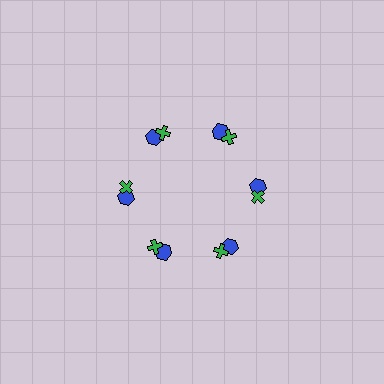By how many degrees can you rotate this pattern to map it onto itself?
The pattern maps onto itself every 60 degrees of rotation.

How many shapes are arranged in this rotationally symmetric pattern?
There are 12 shapes, arranged in 6 groups of 2.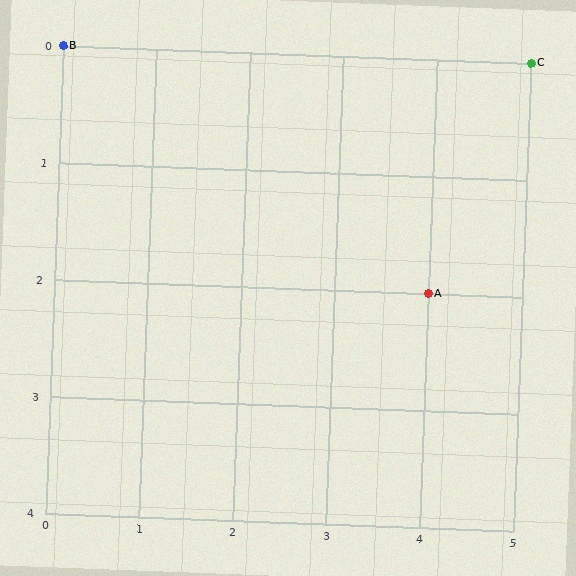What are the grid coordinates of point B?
Point B is at grid coordinates (0, 0).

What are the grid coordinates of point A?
Point A is at grid coordinates (4, 2).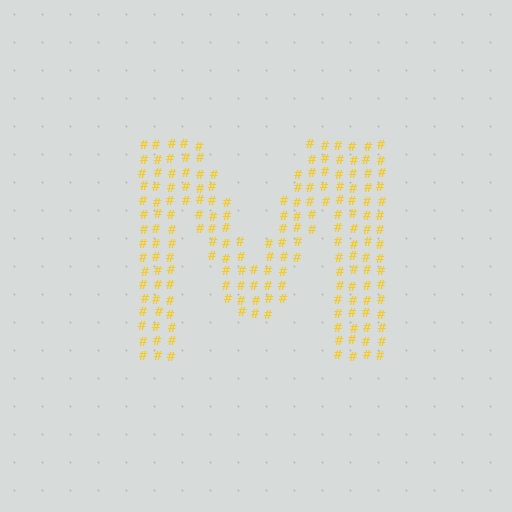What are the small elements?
The small elements are hash symbols.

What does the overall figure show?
The overall figure shows the letter M.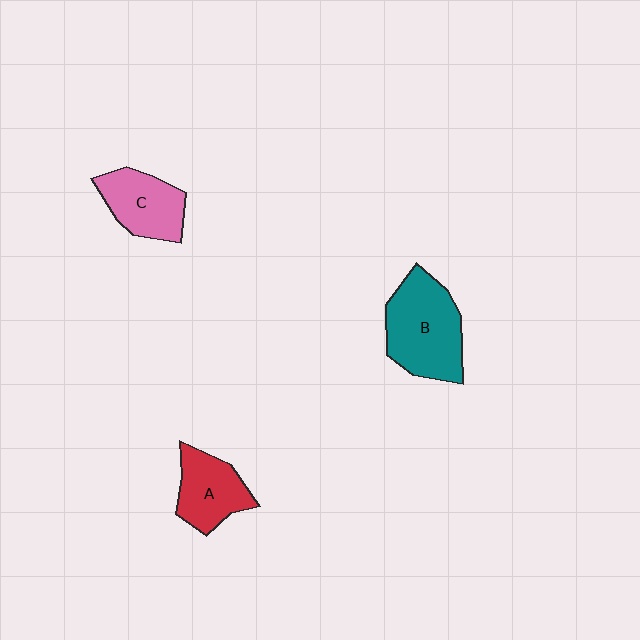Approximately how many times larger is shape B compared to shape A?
Approximately 1.5 times.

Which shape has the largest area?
Shape B (teal).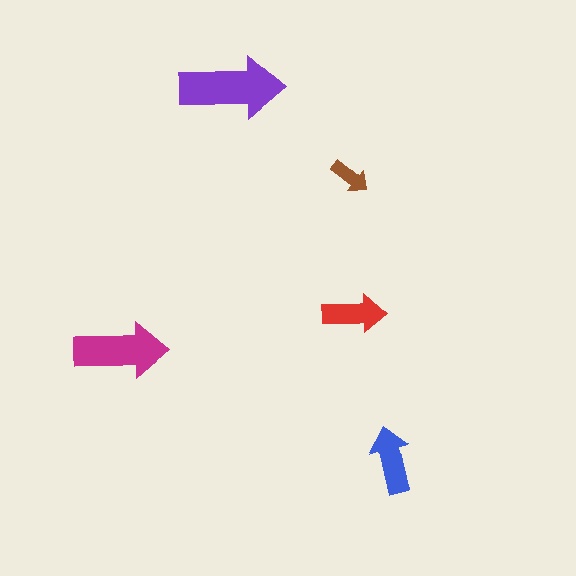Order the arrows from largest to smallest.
the purple one, the magenta one, the blue one, the red one, the brown one.